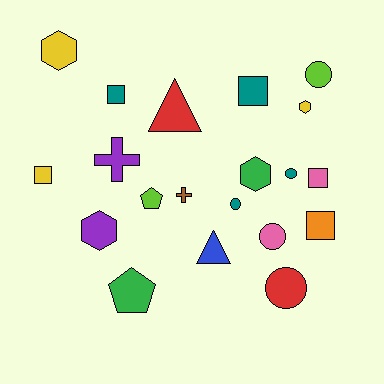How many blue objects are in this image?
There is 1 blue object.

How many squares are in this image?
There are 5 squares.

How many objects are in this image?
There are 20 objects.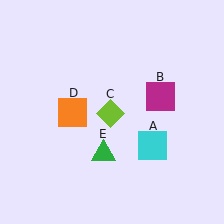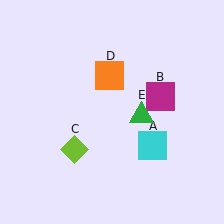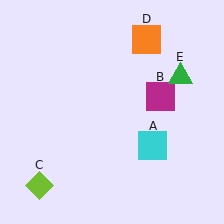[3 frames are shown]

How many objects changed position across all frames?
3 objects changed position: lime diamond (object C), orange square (object D), green triangle (object E).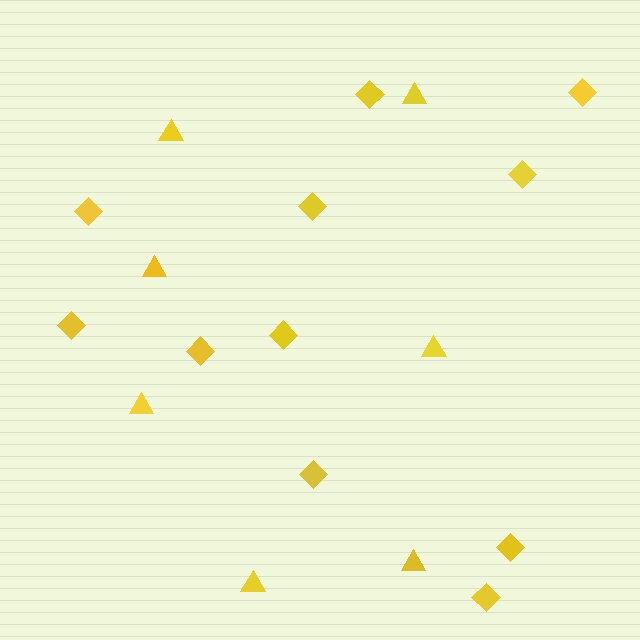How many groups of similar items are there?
There are 2 groups: one group of diamonds (11) and one group of triangles (7).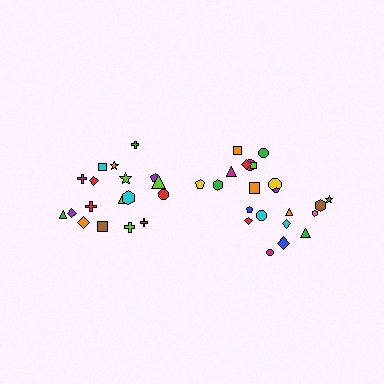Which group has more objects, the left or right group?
The right group.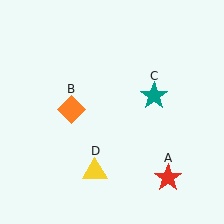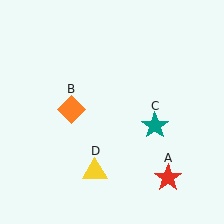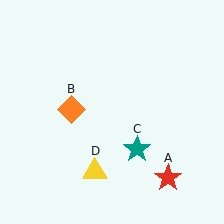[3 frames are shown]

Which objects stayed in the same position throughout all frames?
Red star (object A) and orange diamond (object B) and yellow triangle (object D) remained stationary.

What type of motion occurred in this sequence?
The teal star (object C) rotated clockwise around the center of the scene.